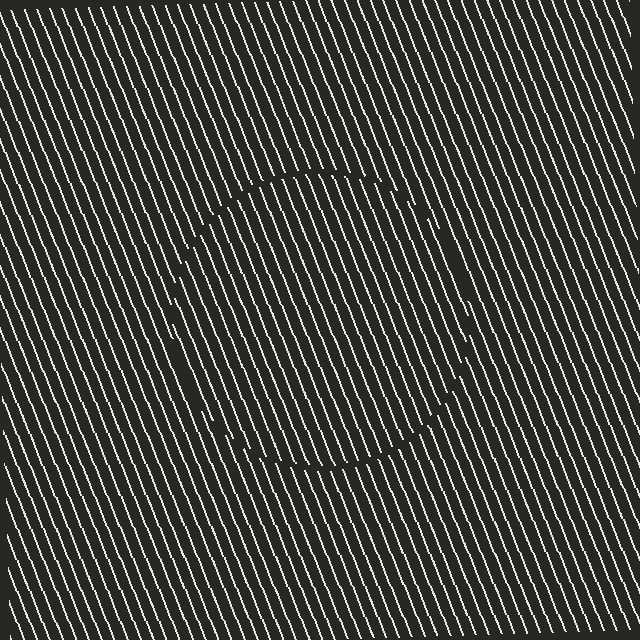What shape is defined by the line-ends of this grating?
An illusory circle. The interior of the shape contains the same grating, shifted by half a period — the contour is defined by the phase discontinuity where line-ends from the inner and outer gratings abut.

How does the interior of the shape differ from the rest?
The interior of the shape contains the same grating, shifted by half a period — the contour is defined by the phase discontinuity where line-ends from the inner and outer gratings abut.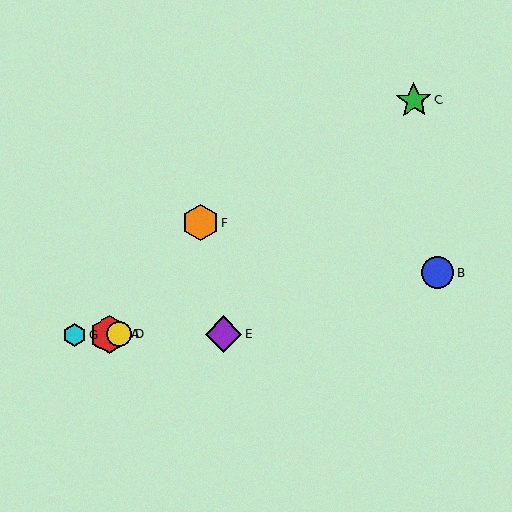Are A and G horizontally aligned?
Yes, both are at y≈335.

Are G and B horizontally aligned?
No, G is at y≈335 and B is at y≈273.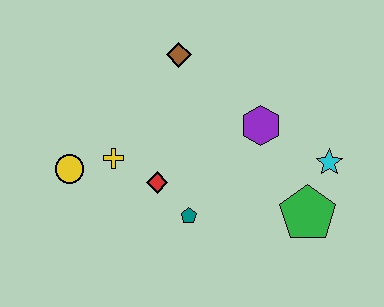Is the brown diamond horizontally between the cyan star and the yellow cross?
Yes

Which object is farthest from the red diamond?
The cyan star is farthest from the red diamond.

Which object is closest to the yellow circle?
The yellow cross is closest to the yellow circle.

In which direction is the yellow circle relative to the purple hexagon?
The yellow circle is to the left of the purple hexagon.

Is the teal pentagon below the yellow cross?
Yes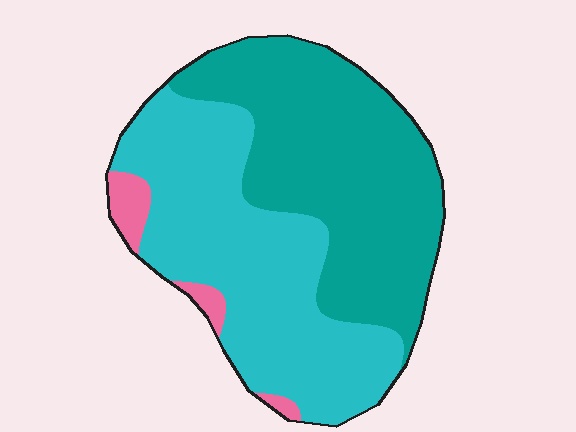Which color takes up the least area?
Pink, at roughly 5%.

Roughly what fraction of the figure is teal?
Teal takes up about one half (1/2) of the figure.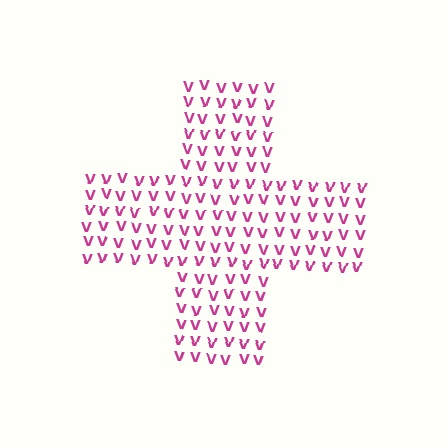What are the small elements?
The small elements are letter V's.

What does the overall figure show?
The overall figure shows a cross.